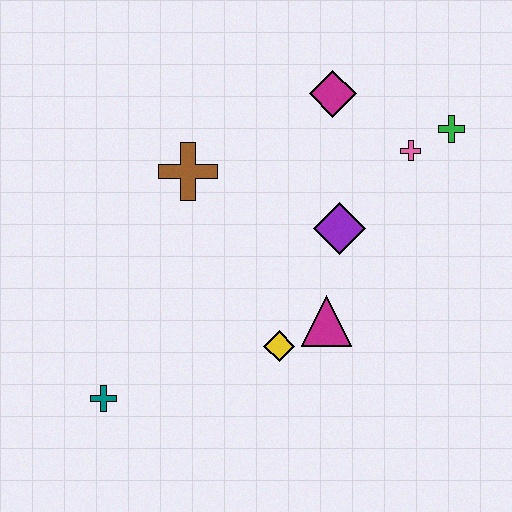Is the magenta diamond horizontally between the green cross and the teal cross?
Yes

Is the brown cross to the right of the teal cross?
Yes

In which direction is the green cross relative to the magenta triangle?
The green cross is above the magenta triangle.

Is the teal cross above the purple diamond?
No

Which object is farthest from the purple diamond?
The teal cross is farthest from the purple diamond.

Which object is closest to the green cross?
The pink cross is closest to the green cross.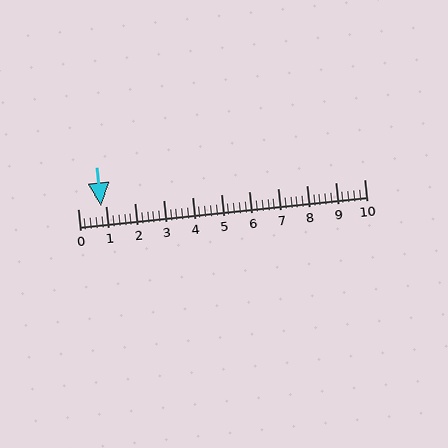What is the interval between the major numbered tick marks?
The major tick marks are spaced 1 units apart.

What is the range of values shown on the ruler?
The ruler shows values from 0 to 10.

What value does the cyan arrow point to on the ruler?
The cyan arrow points to approximately 0.8.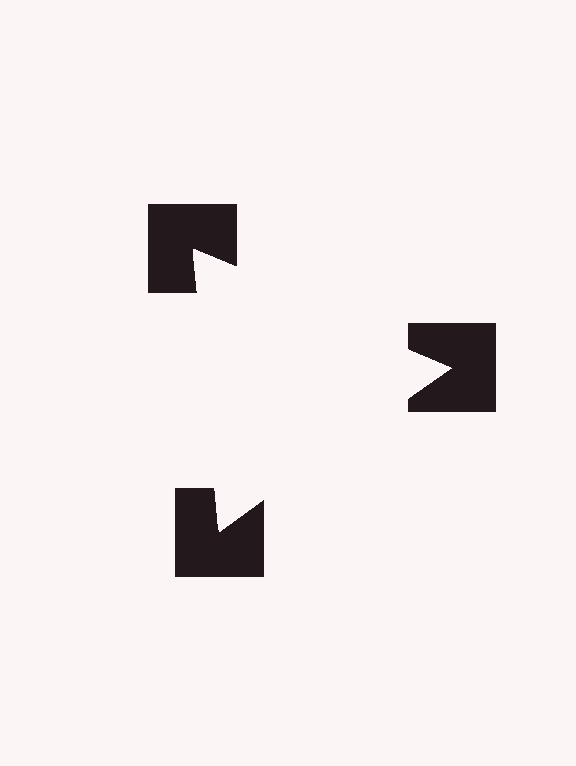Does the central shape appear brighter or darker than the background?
It typically appears slightly brighter than the background, even though no actual brightness change is drawn.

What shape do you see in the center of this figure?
An illusory triangle — its edges are inferred from the aligned wedge cuts in the notched squares, not physically drawn.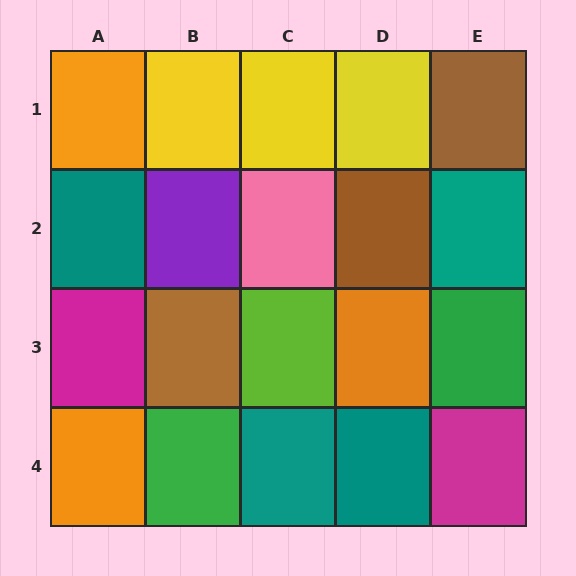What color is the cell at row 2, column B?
Purple.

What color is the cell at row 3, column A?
Magenta.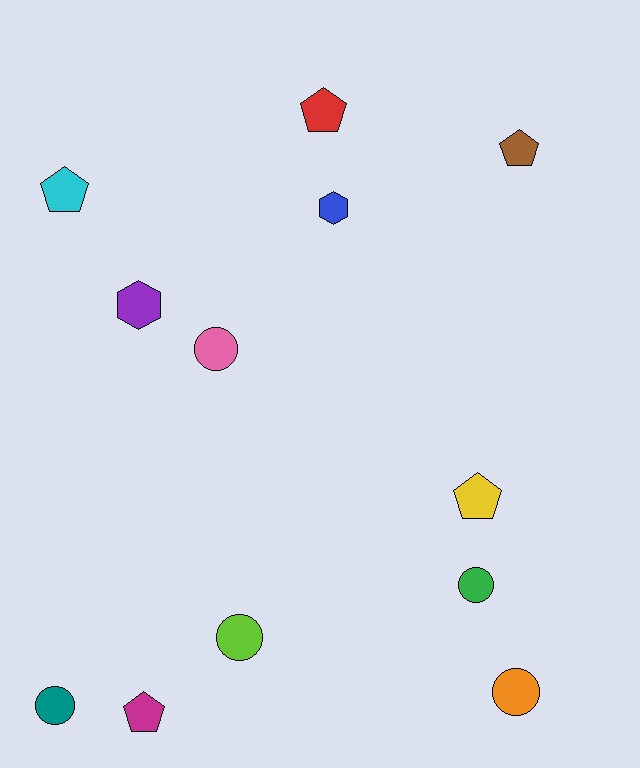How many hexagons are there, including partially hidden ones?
There are 2 hexagons.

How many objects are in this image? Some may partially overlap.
There are 12 objects.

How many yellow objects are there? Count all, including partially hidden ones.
There is 1 yellow object.